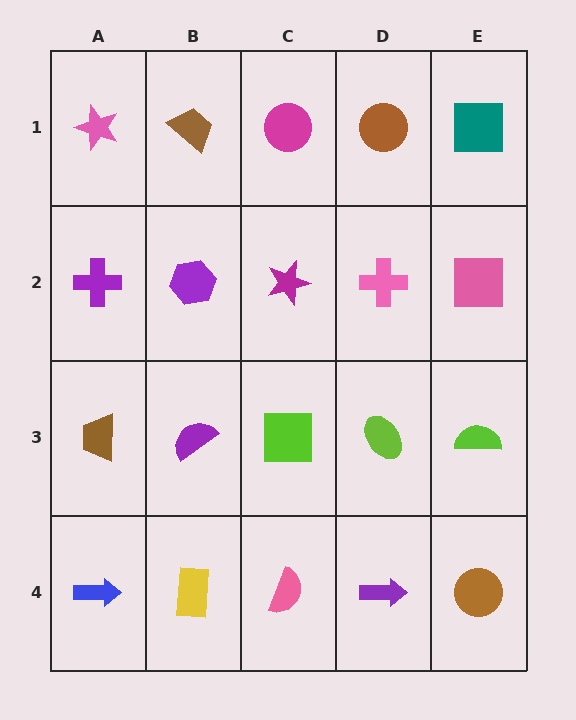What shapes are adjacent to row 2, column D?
A brown circle (row 1, column D), a lime ellipse (row 3, column D), a magenta star (row 2, column C), a pink square (row 2, column E).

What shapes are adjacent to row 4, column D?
A lime ellipse (row 3, column D), a pink semicircle (row 4, column C), a brown circle (row 4, column E).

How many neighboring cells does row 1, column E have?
2.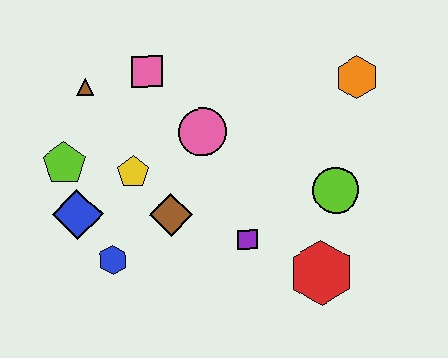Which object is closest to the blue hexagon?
The blue diamond is closest to the blue hexagon.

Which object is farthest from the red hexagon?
The brown triangle is farthest from the red hexagon.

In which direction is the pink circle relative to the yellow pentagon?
The pink circle is to the right of the yellow pentagon.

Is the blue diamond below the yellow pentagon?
Yes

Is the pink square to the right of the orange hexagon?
No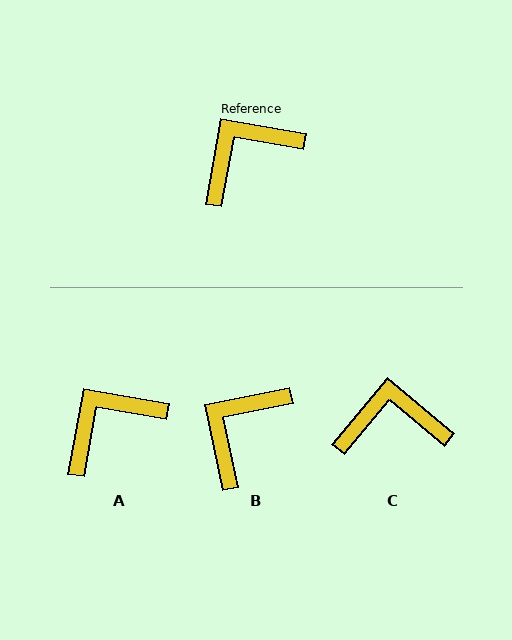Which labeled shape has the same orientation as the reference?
A.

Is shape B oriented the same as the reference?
No, it is off by about 22 degrees.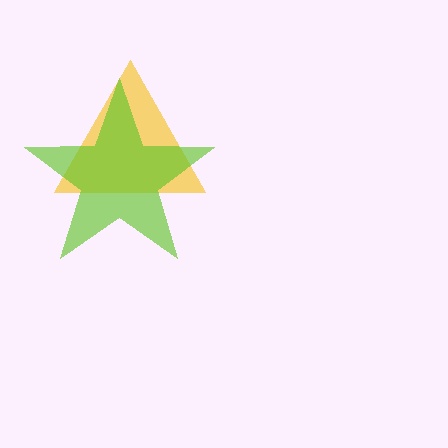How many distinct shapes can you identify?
There are 2 distinct shapes: a yellow triangle, a lime star.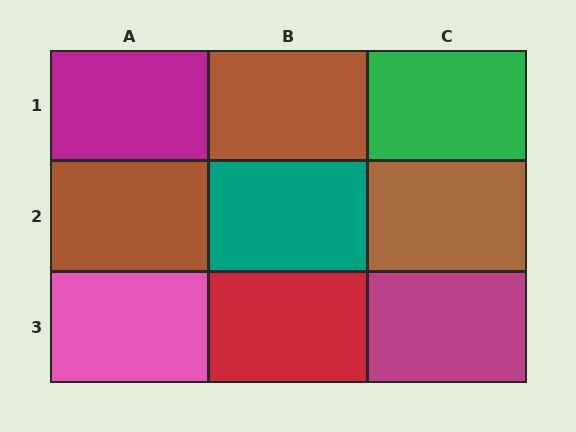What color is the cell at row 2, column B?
Teal.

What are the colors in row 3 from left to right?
Pink, red, magenta.